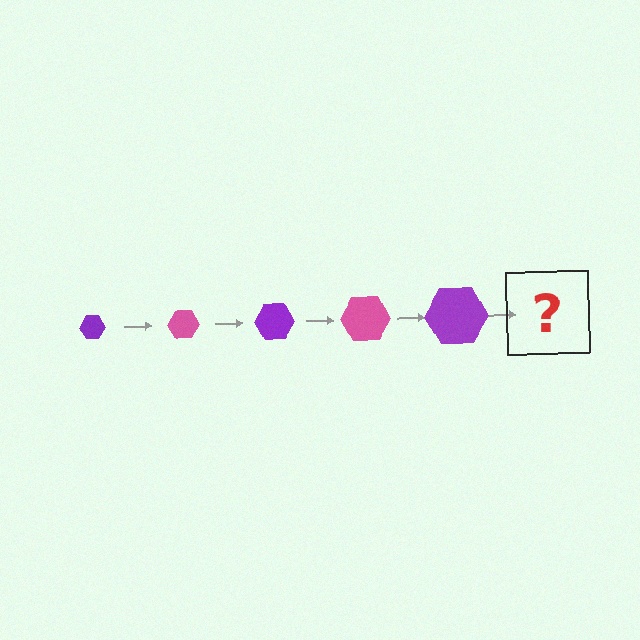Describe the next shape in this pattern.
It should be a pink hexagon, larger than the previous one.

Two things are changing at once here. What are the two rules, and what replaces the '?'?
The two rules are that the hexagon grows larger each step and the color cycles through purple and pink. The '?' should be a pink hexagon, larger than the previous one.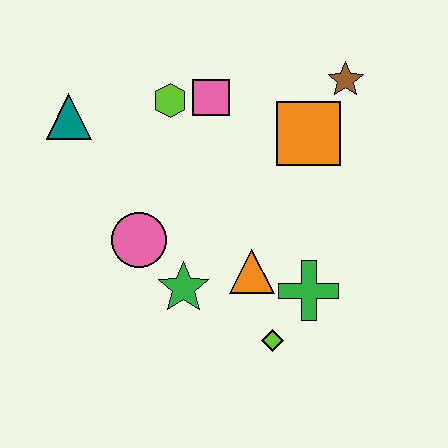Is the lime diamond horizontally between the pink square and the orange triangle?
No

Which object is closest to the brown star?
The orange square is closest to the brown star.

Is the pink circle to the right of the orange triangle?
No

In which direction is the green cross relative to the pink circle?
The green cross is to the right of the pink circle.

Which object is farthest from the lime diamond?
The teal triangle is farthest from the lime diamond.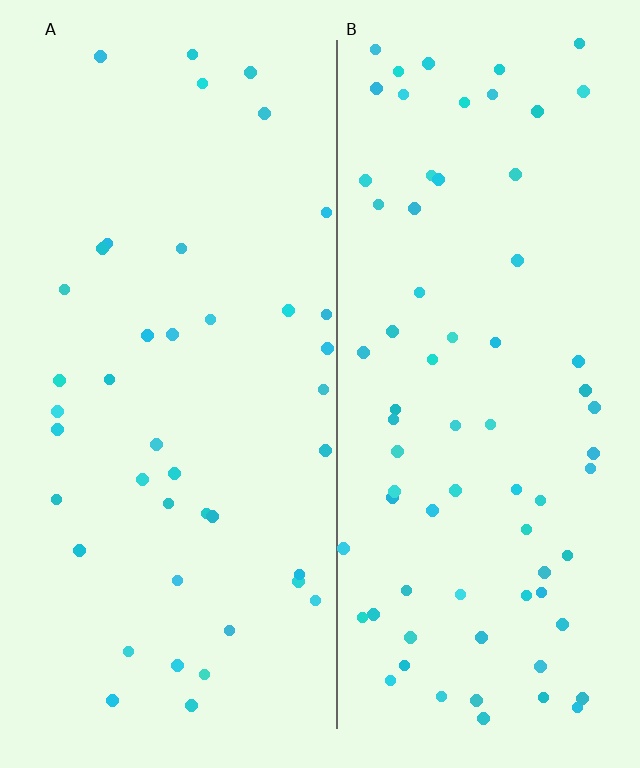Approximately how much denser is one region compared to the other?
Approximately 1.7× — region B over region A.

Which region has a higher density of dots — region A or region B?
B (the right).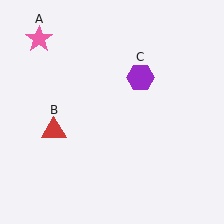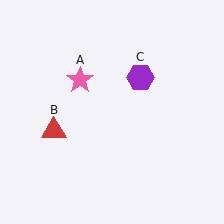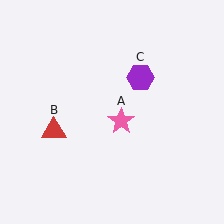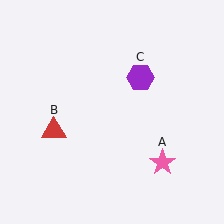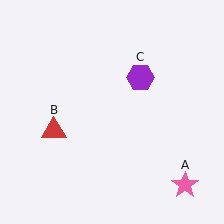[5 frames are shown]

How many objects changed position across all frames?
1 object changed position: pink star (object A).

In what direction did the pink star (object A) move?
The pink star (object A) moved down and to the right.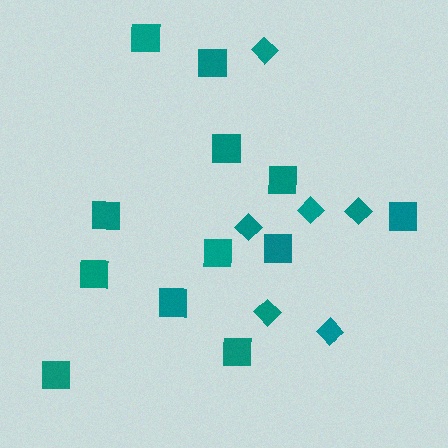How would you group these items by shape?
There are 2 groups: one group of diamonds (6) and one group of squares (12).